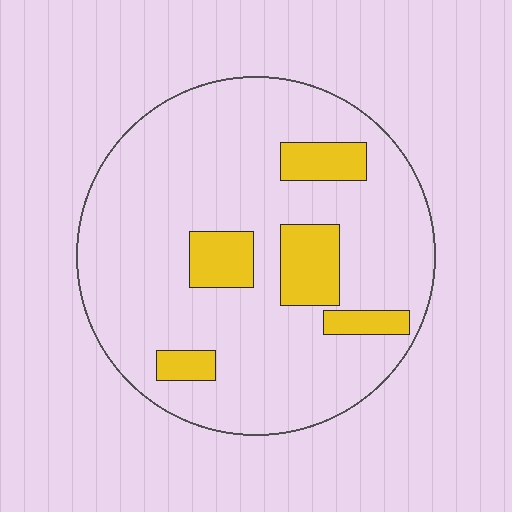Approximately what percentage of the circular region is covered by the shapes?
Approximately 15%.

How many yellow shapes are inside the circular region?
5.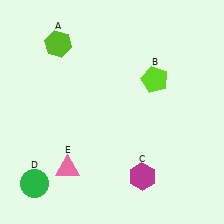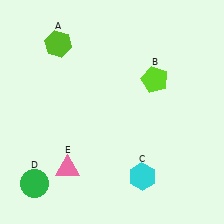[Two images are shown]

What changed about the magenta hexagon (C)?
In Image 1, C is magenta. In Image 2, it changed to cyan.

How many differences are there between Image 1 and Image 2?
There is 1 difference between the two images.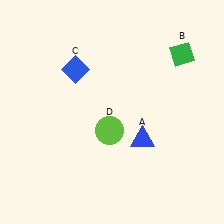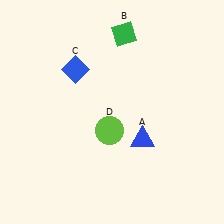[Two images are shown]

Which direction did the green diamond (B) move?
The green diamond (B) moved left.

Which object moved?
The green diamond (B) moved left.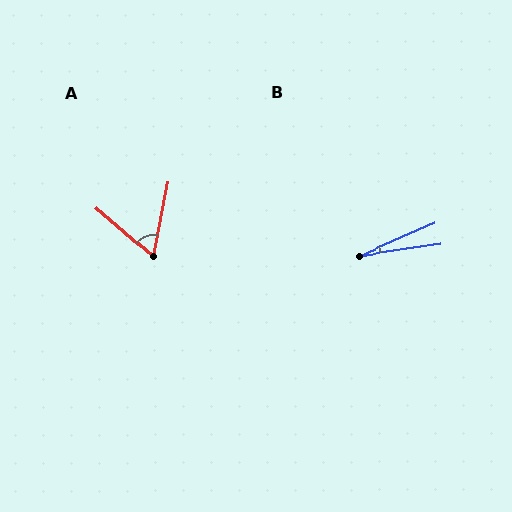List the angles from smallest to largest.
B (15°), A (61°).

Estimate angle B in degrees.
Approximately 15 degrees.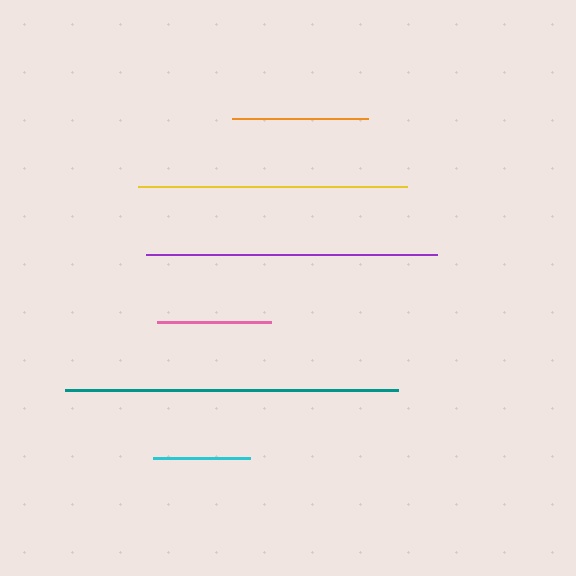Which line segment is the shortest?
The cyan line is the shortest at approximately 97 pixels.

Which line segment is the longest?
The teal line is the longest at approximately 333 pixels.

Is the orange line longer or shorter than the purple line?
The purple line is longer than the orange line.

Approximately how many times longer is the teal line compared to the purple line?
The teal line is approximately 1.1 times the length of the purple line.